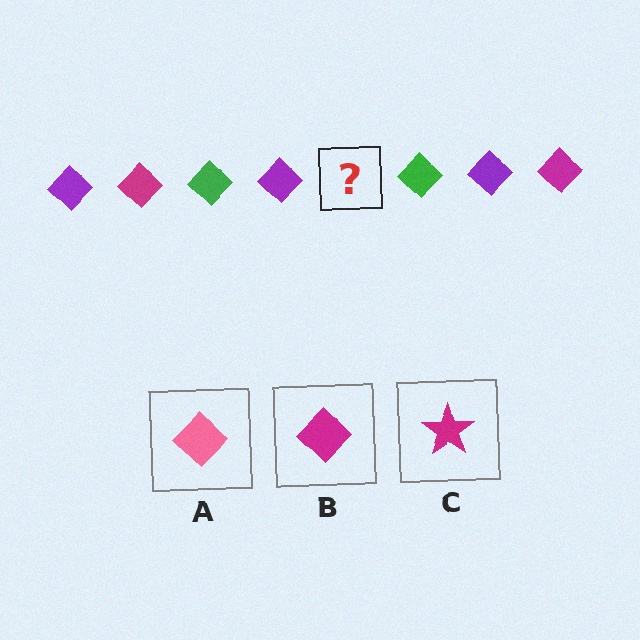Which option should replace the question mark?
Option B.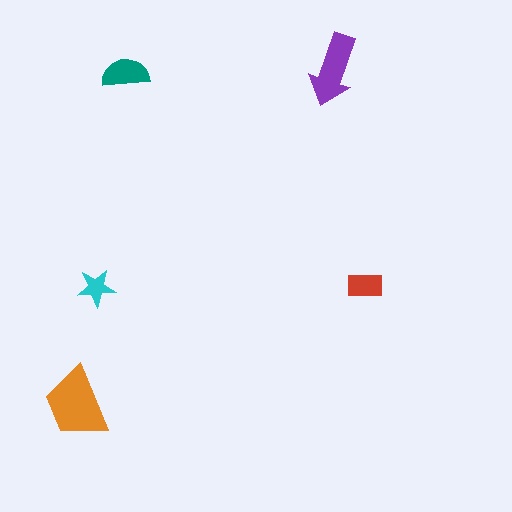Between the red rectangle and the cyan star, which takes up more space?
The red rectangle.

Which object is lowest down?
The orange trapezoid is bottommost.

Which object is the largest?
The orange trapezoid.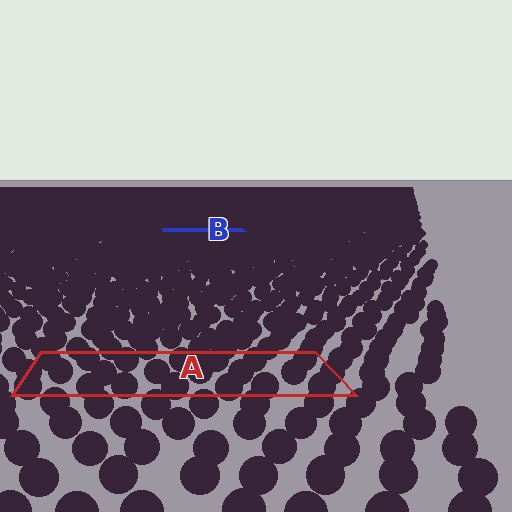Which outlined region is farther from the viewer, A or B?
Region B is farther from the viewer — the texture elements inside it appear smaller and more densely packed.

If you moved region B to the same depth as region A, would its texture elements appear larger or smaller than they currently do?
They would appear larger. At a closer depth, the same texture elements are projected at a bigger on-screen size.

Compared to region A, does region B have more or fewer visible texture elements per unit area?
Region B has more texture elements per unit area — they are packed more densely because it is farther away.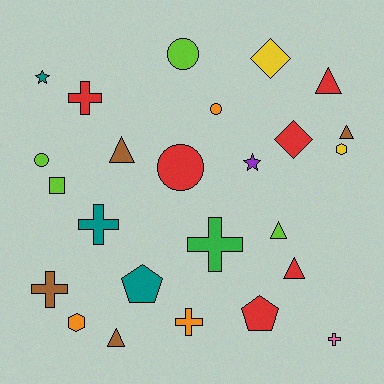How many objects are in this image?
There are 25 objects.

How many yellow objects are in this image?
There are 2 yellow objects.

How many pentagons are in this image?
There are 2 pentagons.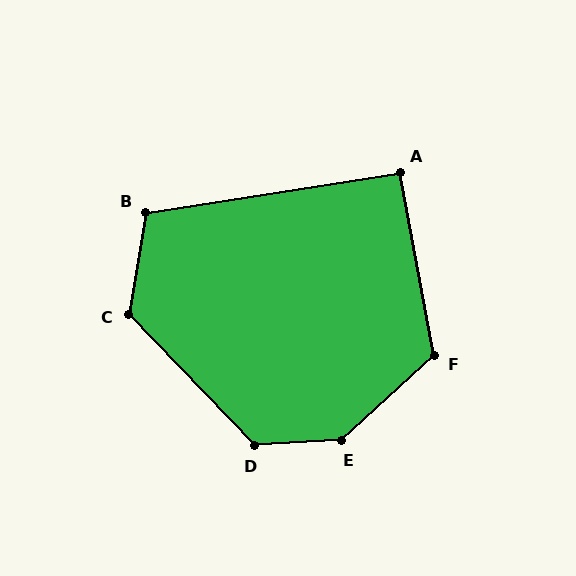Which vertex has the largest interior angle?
E, at approximately 141 degrees.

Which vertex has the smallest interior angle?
A, at approximately 92 degrees.